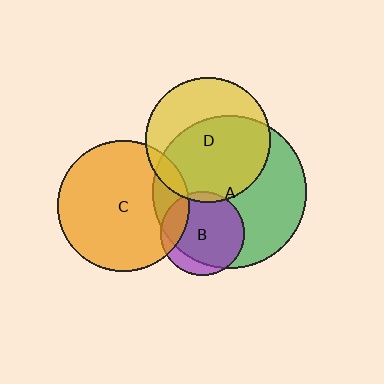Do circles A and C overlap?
Yes.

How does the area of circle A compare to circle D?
Approximately 1.5 times.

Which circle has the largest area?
Circle A (green).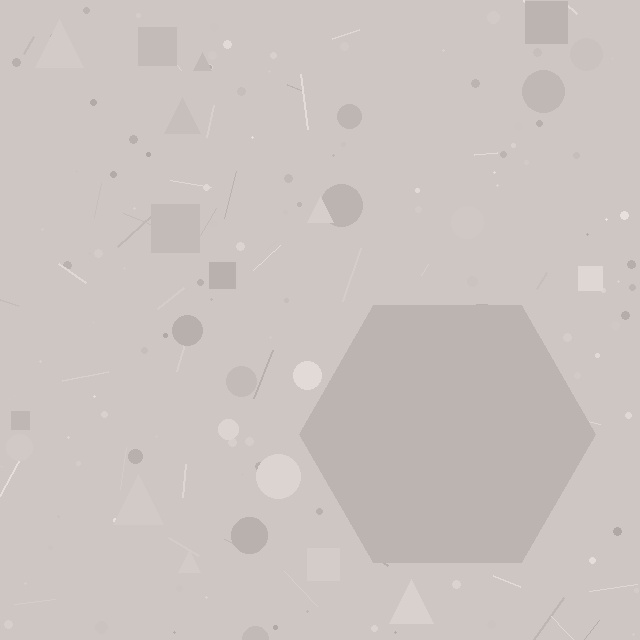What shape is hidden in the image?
A hexagon is hidden in the image.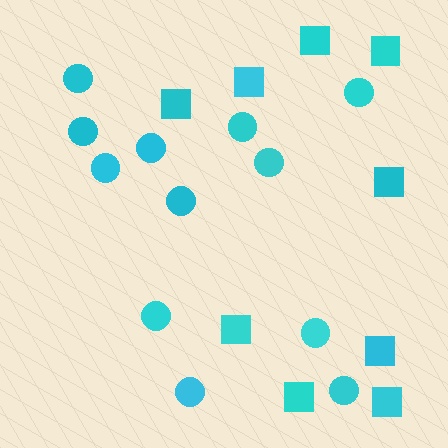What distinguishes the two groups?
There are 2 groups: one group of circles (12) and one group of squares (9).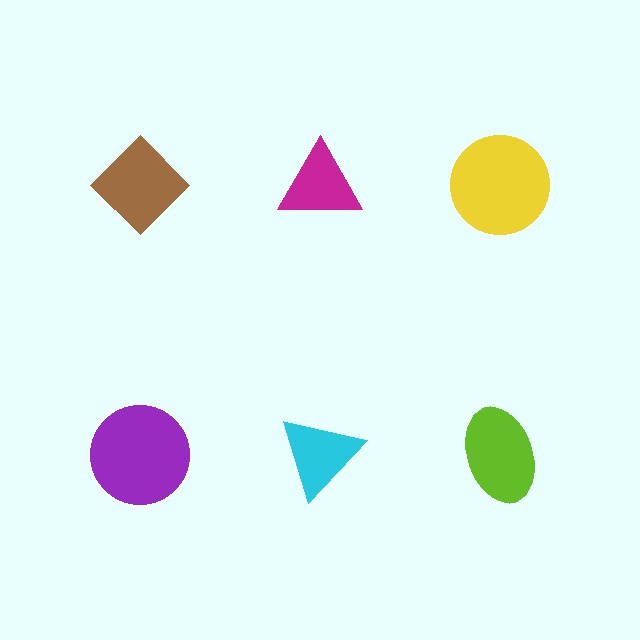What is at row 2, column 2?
A cyan triangle.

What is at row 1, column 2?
A magenta triangle.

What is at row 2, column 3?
A lime ellipse.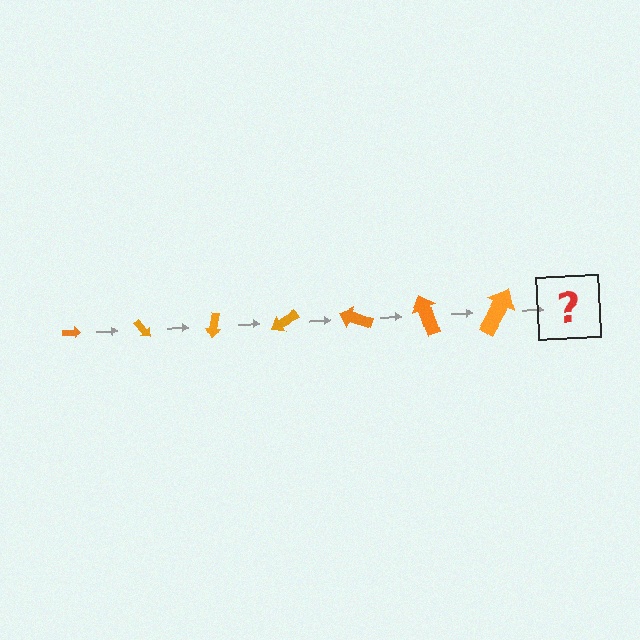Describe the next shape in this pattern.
It should be an arrow, larger than the previous one and rotated 350 degrees from the start.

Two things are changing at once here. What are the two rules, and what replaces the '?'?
The two rules are that the arrow grows larger each step and it rotates 50 degrees each step. The '?' should be an arrow, larger than the previous one and rotated 350 degrees from the start.